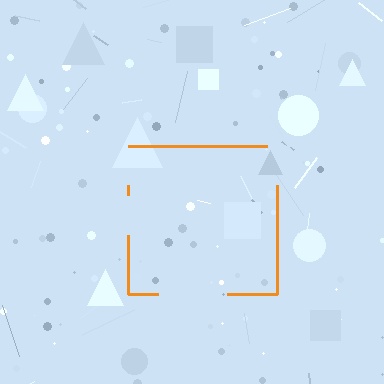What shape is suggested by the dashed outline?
The dashed outline suggests a square.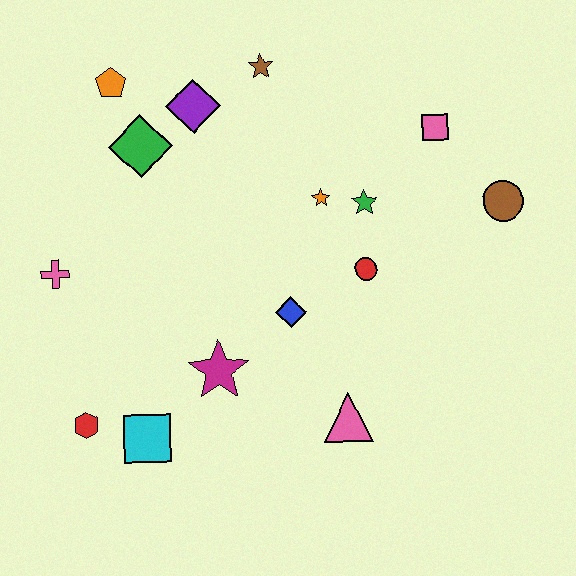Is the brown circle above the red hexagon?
Yes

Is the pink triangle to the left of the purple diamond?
No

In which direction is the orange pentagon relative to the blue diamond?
The orange pentagon is above the blue diamond.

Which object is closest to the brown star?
The purple diamond is closest to the brown star.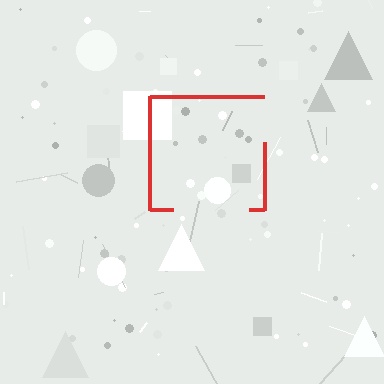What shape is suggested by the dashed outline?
The dashed outline suggests a square.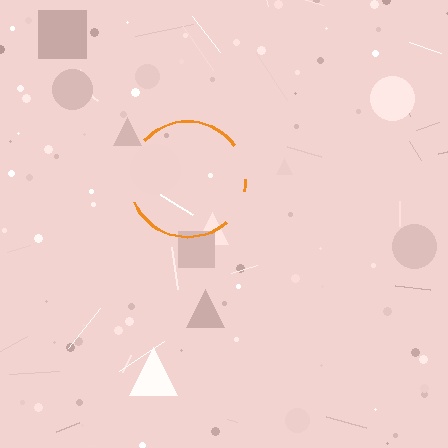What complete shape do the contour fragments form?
The contour fragments form a circle.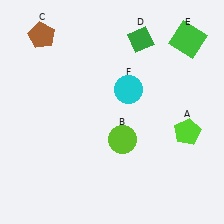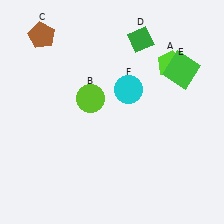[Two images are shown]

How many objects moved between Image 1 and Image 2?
3 objects moved between the two images.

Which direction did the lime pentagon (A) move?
The lime pentagon (A) moved up.